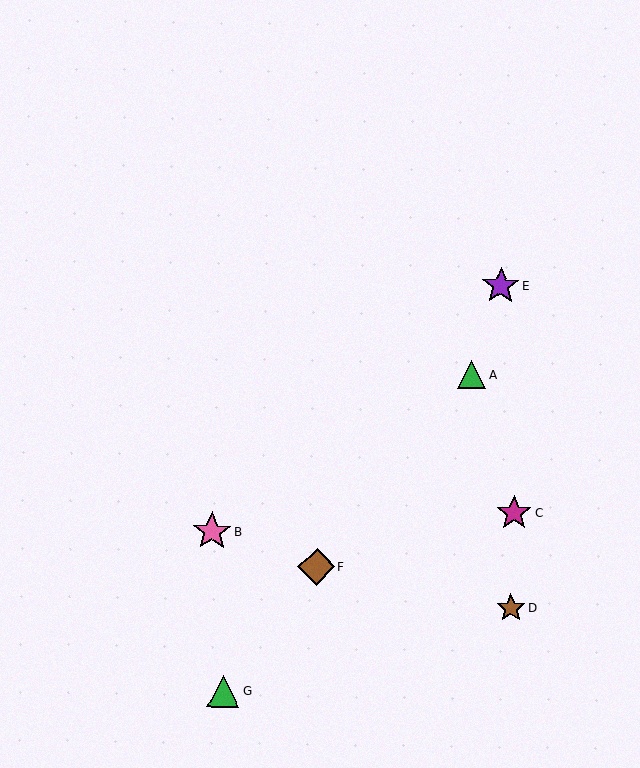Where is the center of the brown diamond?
The center of the brown diamond is at (317, 567).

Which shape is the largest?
The pink star (labeled B) is the largest.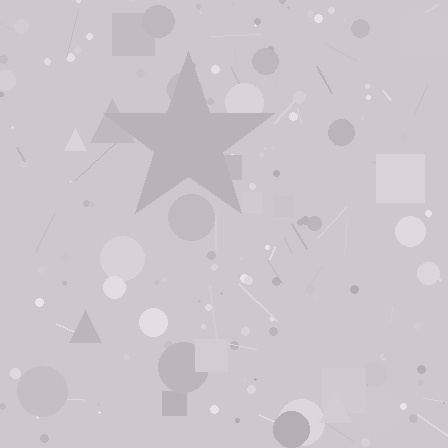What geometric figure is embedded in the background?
A star is embedded in the background.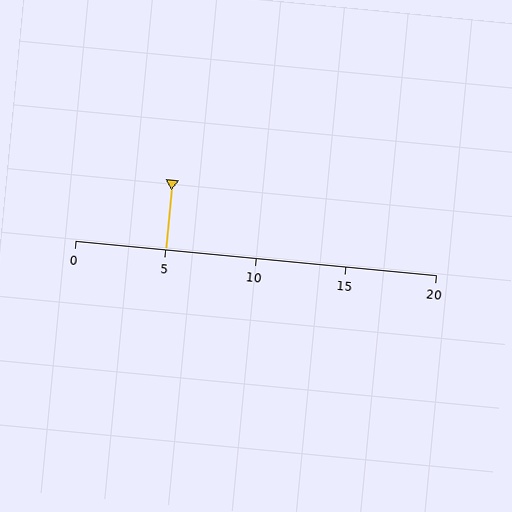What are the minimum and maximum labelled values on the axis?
The axis runs from 0 to 20.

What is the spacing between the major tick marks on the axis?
The major ticks are spaced 5 apart.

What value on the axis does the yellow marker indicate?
The marker indicates approximately 5.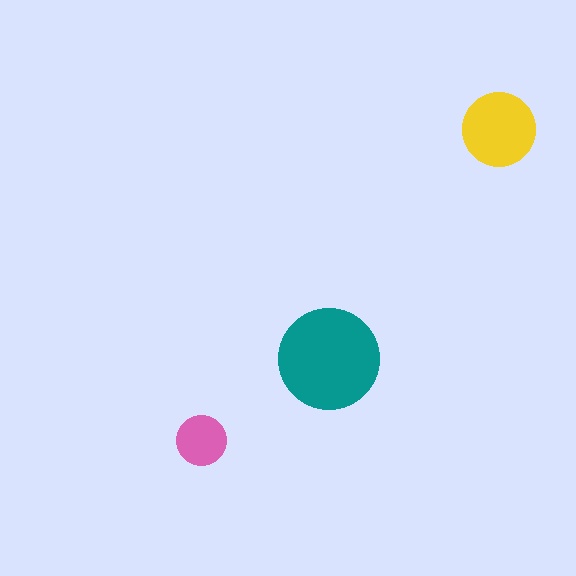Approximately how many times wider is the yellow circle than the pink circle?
About 1.5 times wider.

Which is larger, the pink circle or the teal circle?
The teal one.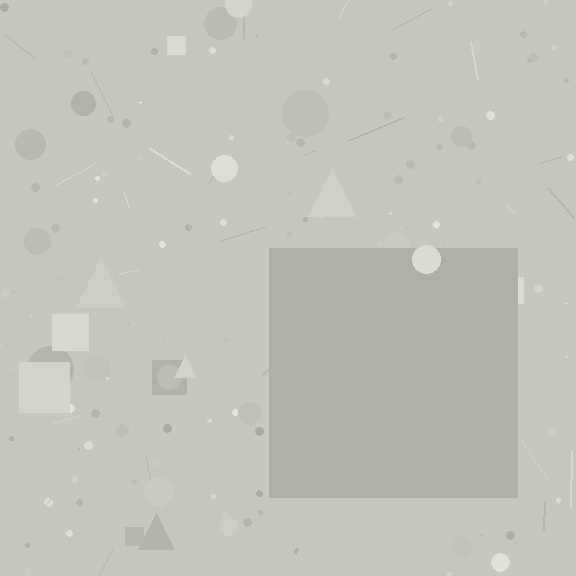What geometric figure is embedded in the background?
A square is embedded in the background.